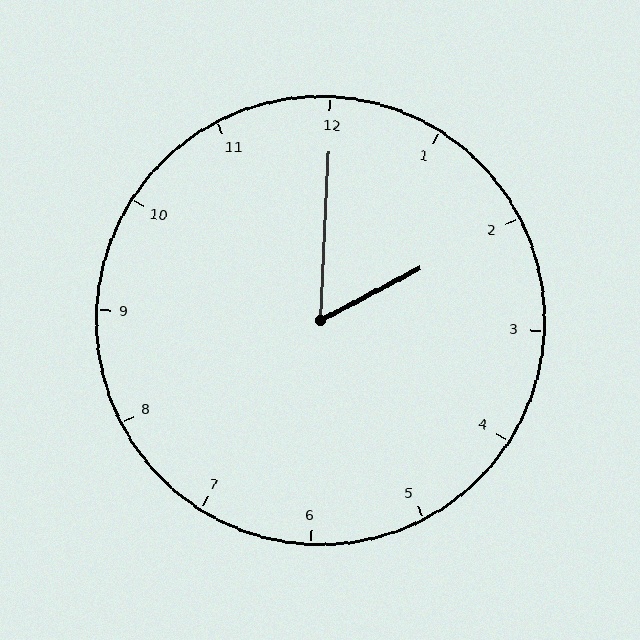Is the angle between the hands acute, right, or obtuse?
It is acute.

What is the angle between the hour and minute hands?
Approximately 60 degrees.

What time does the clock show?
2:00.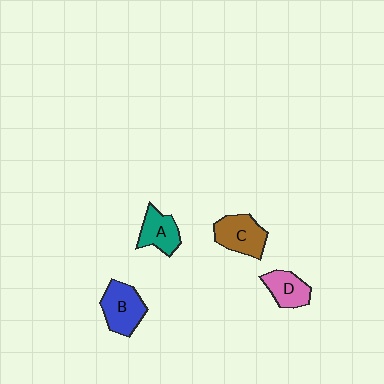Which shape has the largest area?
Shape B (blue).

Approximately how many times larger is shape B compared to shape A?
Approximately 1.3 times.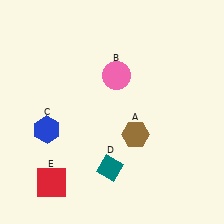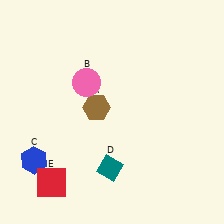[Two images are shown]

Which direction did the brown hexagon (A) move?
The brown hexagon (A) moved left.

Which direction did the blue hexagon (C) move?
The blue hexagon (C) moved down.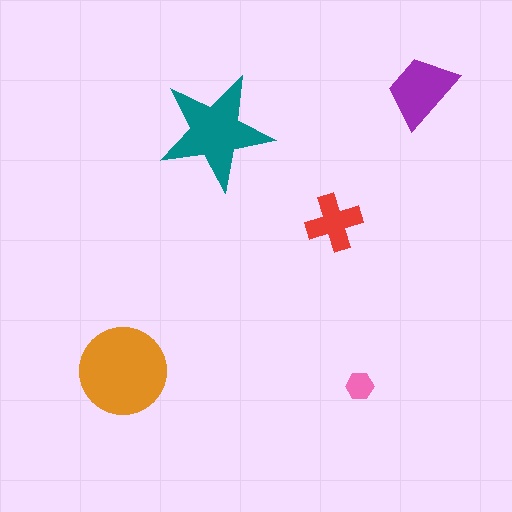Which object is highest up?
The purple trapezoid is topmost.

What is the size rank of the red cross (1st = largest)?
4th.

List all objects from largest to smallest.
The orange circle, the teal star, the purple trapezoid, the red cross, the pink hexagon.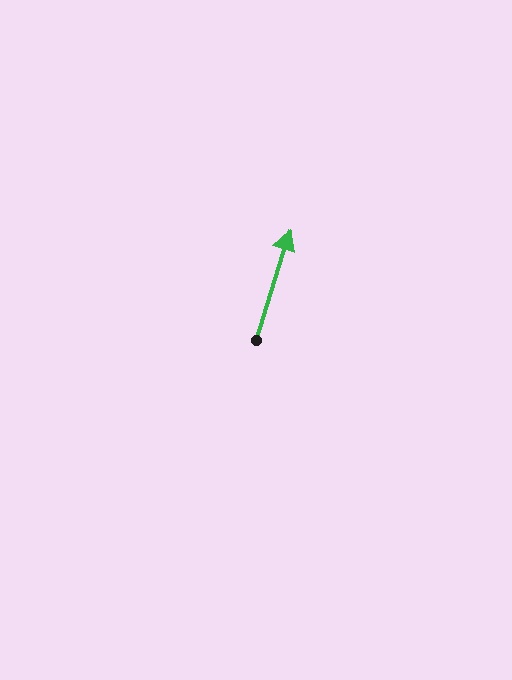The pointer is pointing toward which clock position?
Roughly 1 o'clock.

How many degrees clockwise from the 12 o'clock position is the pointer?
Approximately 17 degrees.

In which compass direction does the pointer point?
North.